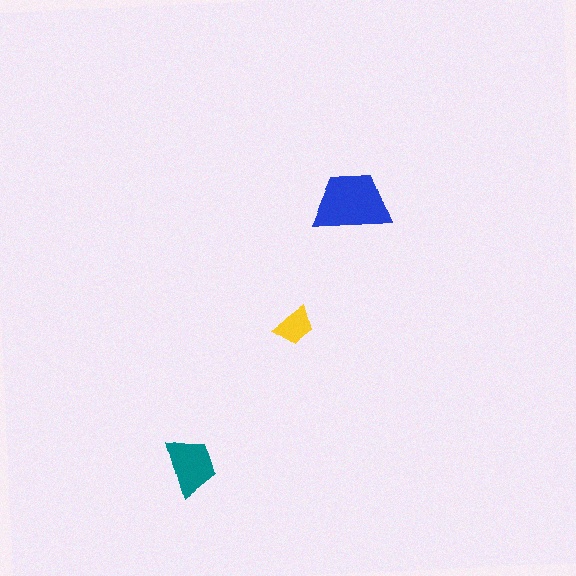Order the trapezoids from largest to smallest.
the blue one, the teal one, the yellow one.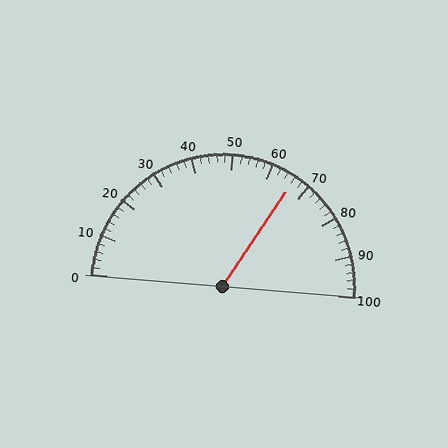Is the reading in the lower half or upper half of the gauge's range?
The reading is in the upper half of the range (0 to 100).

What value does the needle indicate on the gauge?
The needle indicates approximately 66.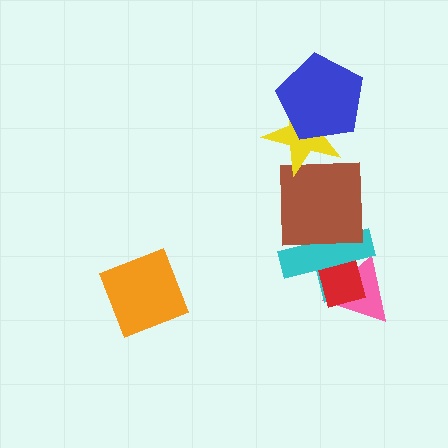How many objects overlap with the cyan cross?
3 objects overlap with the cyan cross.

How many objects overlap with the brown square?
2 objects overlap with the brown square.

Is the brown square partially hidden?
Yes, it is partially covered by another shape.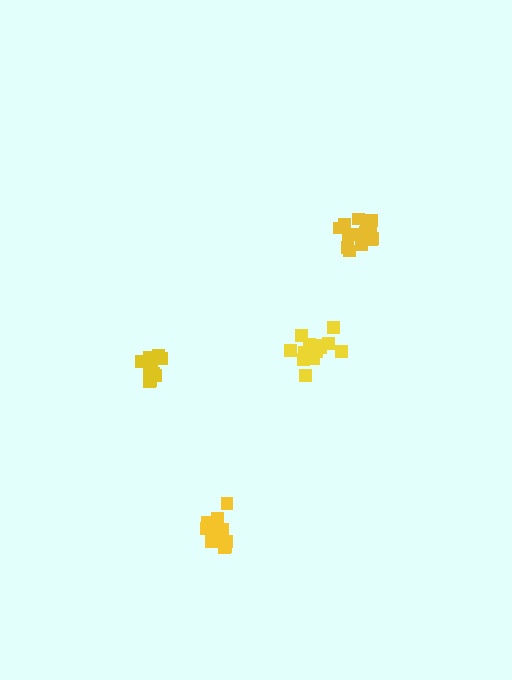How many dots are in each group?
Group 1: 16 dots, Group 2: 15 dots, Group 3: 16 dots, Group 4: 11 dots (58 total).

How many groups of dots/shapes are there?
There are 4 groups.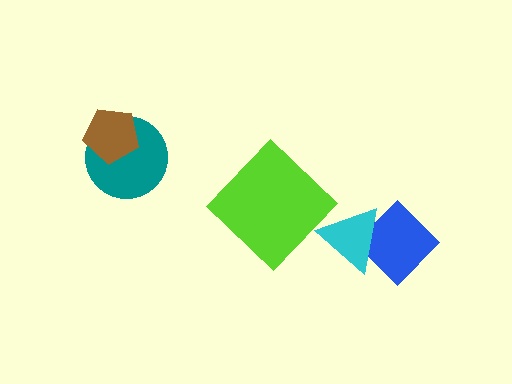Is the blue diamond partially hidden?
Yes, it is partially covered by another shape.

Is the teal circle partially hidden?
Yes, it is partially covered by another shape.